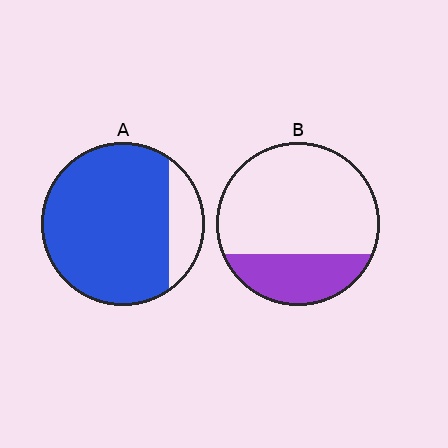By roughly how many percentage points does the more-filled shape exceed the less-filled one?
By roughly 55 percentage points (A over B).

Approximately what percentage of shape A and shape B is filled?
A is approximately 85% and B is approximately 25%.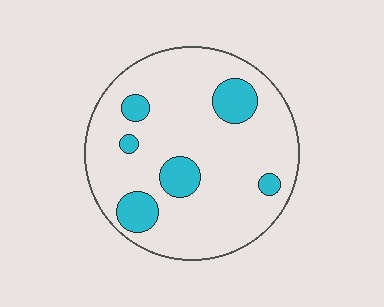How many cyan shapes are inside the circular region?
6.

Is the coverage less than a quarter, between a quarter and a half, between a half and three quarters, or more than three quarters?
Less than a quarter.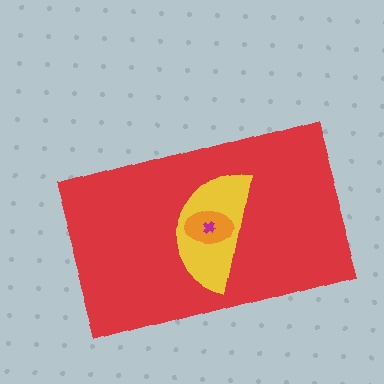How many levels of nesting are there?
4.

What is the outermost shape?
The red rectangle.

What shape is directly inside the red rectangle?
The yellow semicircle.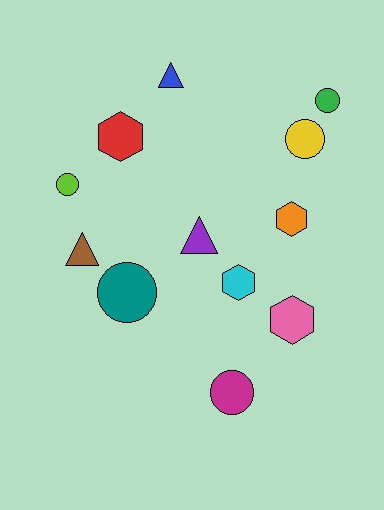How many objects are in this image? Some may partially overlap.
There are 12 objects.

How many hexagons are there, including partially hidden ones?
There are 4 hexagons.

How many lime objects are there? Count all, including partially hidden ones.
There is 1 lime object.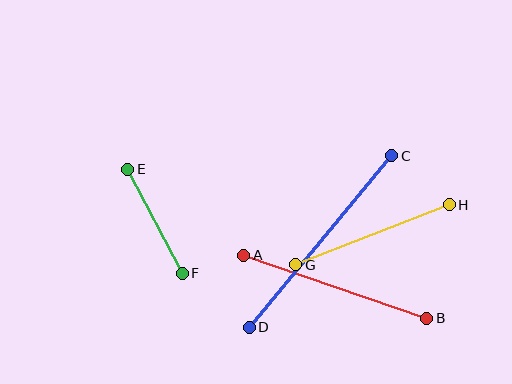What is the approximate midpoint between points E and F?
The midpoint is at approximately (155, 221) pixels.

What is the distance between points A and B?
The distance is approximately 193 pixels.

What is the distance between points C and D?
The distance is approximately 223 pixels.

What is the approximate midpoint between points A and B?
The midpoint is at approximately (335, 287) pixels.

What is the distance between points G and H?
The distance is approximately 165 pixels.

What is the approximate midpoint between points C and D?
The midpoint is at approximately (321, 241) pixels.